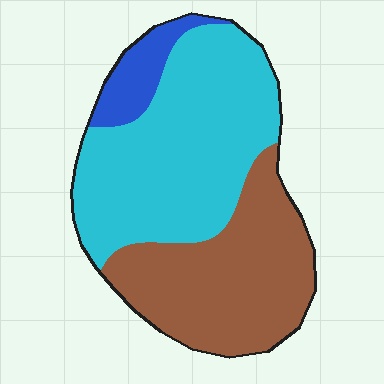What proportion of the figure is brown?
Brown covers roughly 40% of the figure.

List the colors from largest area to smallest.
From largest to smallest: cyan, brown, blue.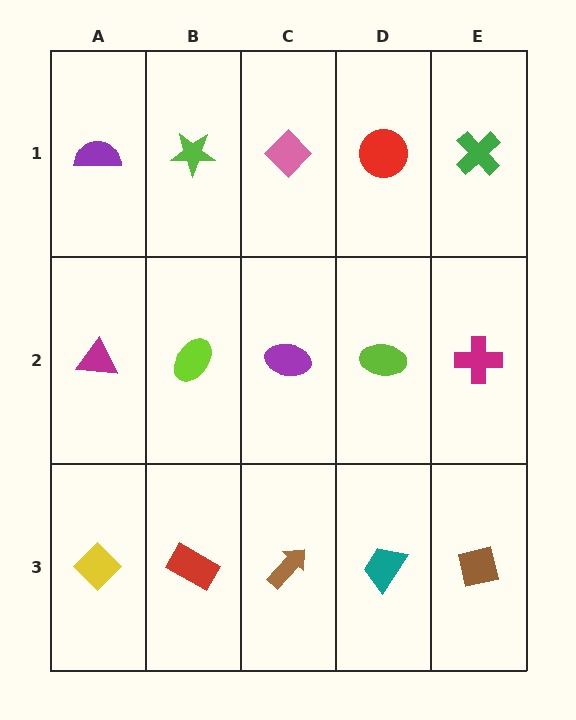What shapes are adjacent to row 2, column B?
A lime star (row 1, column B), a red rectangle (row 3, column B), a magenta triangle (row 2, column A), a purple ellipse (row 2, column C).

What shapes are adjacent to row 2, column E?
A green cross (row 1, column E), a brown square (row 3, column E), a lime ellipse (row 2, column D).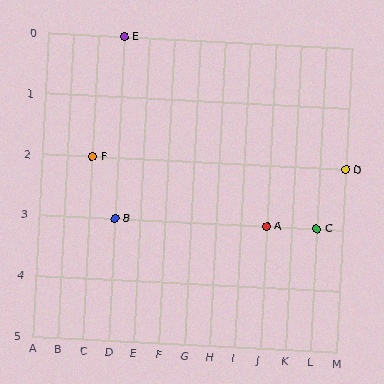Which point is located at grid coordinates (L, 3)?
Point C is at (L, 3).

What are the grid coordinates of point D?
Point D is at grid coordinates (M, 2).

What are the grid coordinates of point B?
Point B is at grid coordinates (D, 3).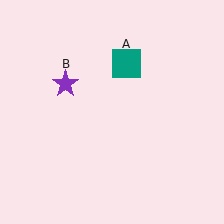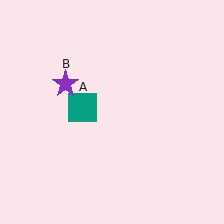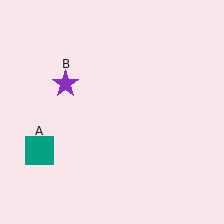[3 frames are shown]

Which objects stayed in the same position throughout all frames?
Purple star (object B) remained stationary.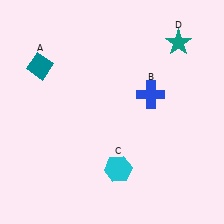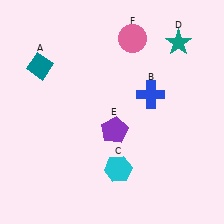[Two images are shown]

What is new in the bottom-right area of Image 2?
A purple pentagon (E) was added in the bottom-right area of Image 2.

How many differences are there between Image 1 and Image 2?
There are 2 differences between the two images.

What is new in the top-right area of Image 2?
A pink circle (F) was added in the top-right area of Image 2.